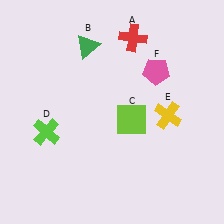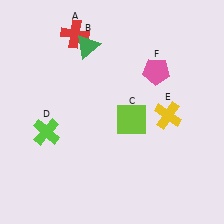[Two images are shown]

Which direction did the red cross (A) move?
The red cross (A) moved left.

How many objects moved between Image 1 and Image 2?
1 object moved between the two images.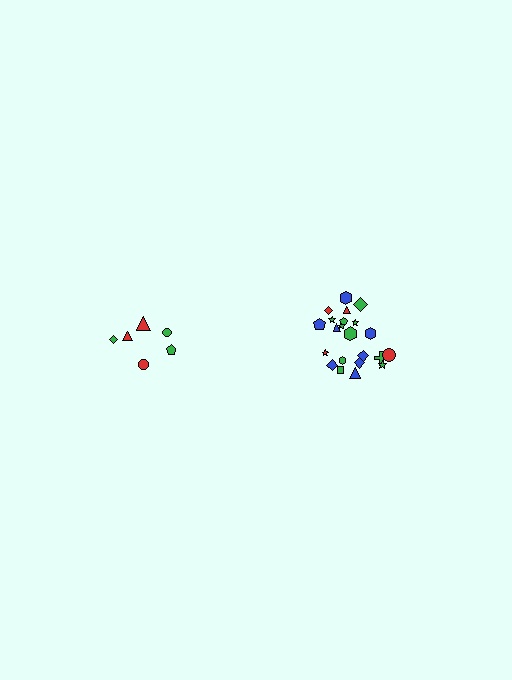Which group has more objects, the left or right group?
The right group.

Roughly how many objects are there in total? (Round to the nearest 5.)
Roughly 30 objects in total.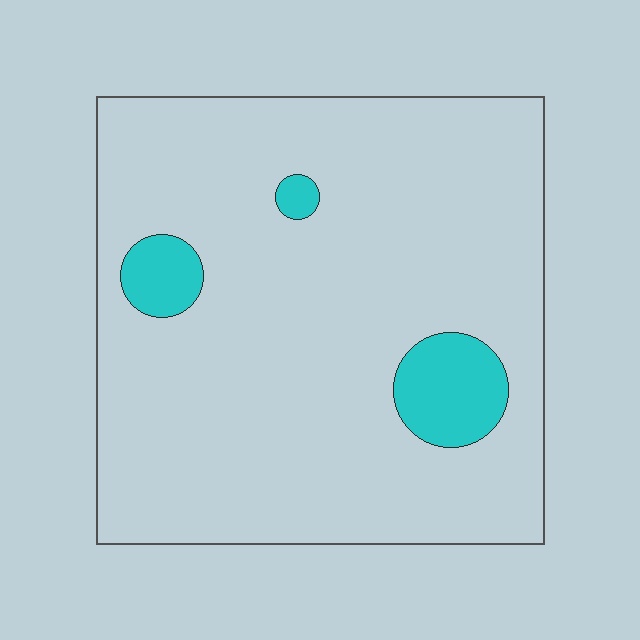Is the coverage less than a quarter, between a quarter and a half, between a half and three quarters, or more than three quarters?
Less than a quarter.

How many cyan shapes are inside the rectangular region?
3.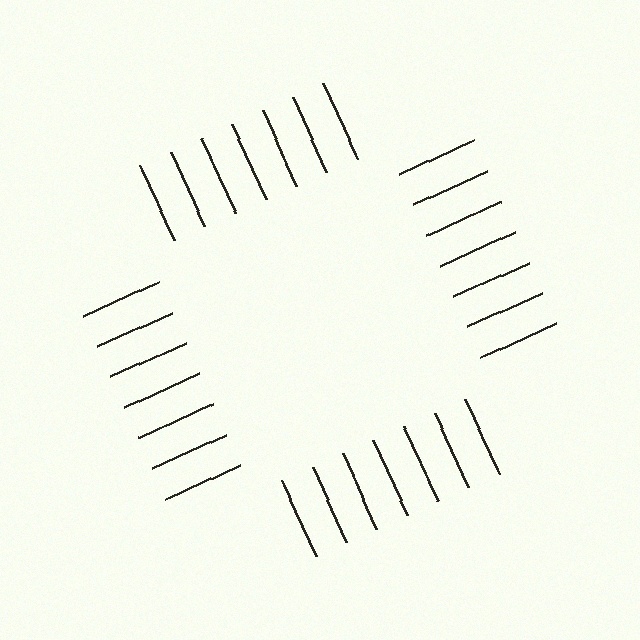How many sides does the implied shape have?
4 sides — the line-ends trace a square.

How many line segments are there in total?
28 — 7 along each of the 4 edges.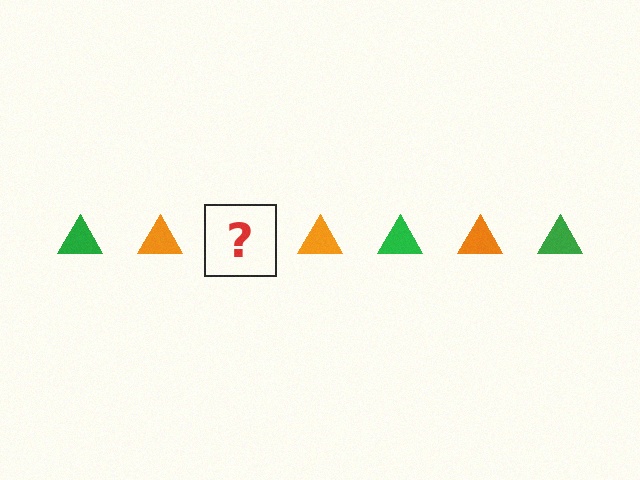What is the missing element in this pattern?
The missing element is a green triangle.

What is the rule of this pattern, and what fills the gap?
The rule is that the pattern cycles through green, orange triangles. The gap should be filled with a green triangle.